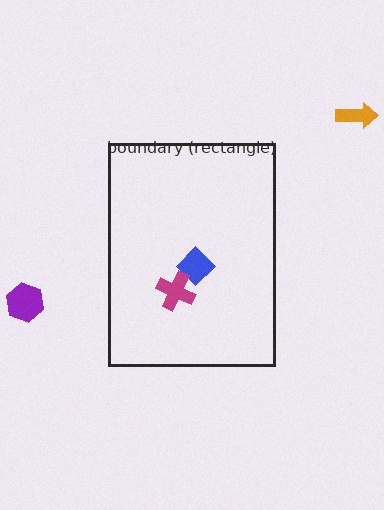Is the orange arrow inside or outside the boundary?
Outside.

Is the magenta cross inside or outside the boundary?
Inside.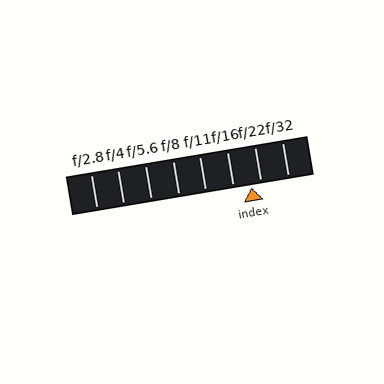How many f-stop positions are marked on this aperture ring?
There are 8 f-stop positions marked.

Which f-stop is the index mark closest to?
The index mark is closest to f/22.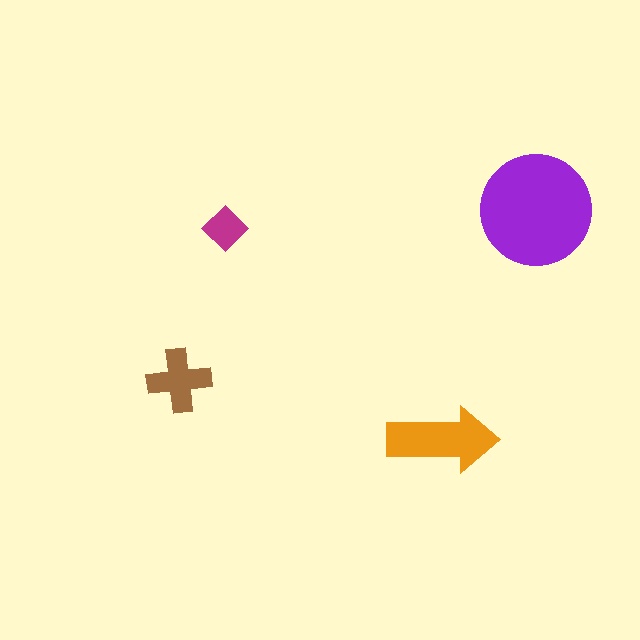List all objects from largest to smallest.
The purple circle, the orange arrow, the brown cross, the magenta diamond.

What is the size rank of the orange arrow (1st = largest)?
2nd.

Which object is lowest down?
The orange arrow is bottommost.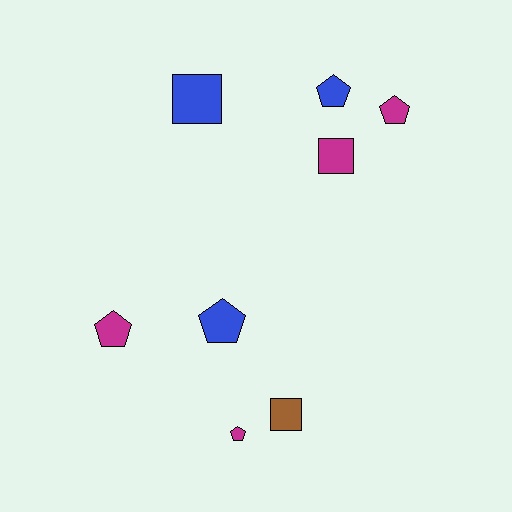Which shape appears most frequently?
Pentagon, with 5 objects.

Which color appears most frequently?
Magenta, with 4 objects.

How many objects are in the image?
There are 8 objects.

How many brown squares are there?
There is 1 brown square.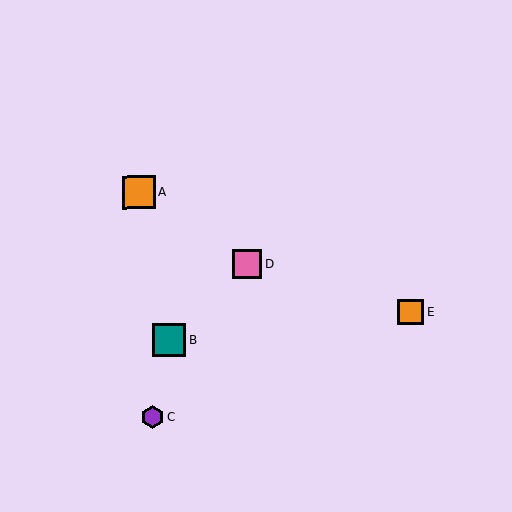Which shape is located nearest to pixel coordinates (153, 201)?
The orange square (labeled A) at (139, 192) is nearest to that location.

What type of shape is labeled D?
Shape D is a pink square.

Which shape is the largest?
The teal square (labeled B) is the largest.